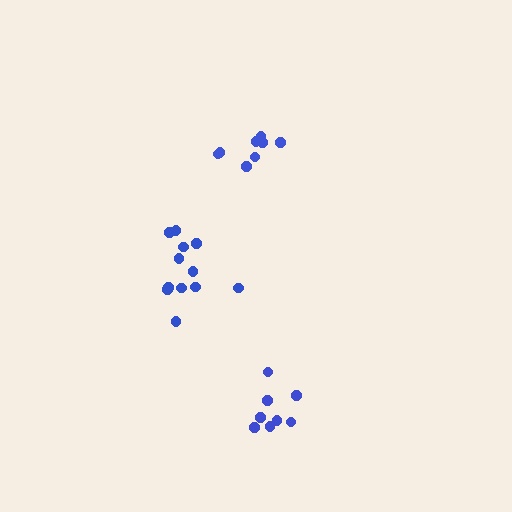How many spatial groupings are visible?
There are 3 spatial groupings.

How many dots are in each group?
Group 1: 12 dots, Group 2: 9 dots, Group 3: 8 dots (29 total).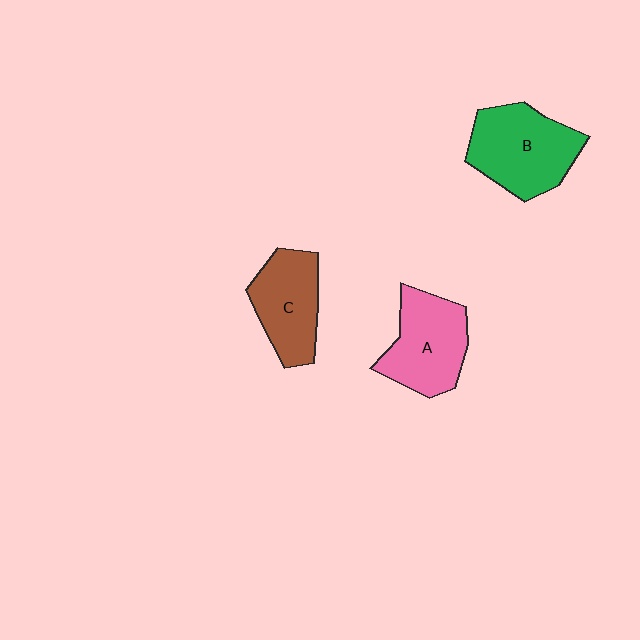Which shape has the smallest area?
Shape C (brown).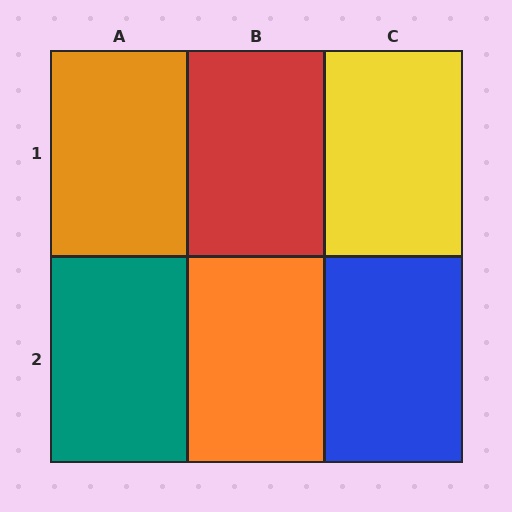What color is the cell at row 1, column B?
Red.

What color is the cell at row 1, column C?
Yellow.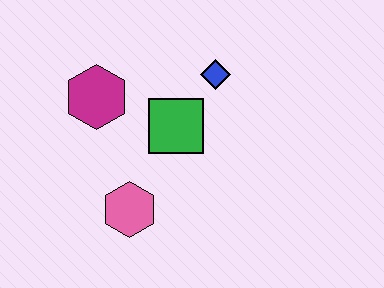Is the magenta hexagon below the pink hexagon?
No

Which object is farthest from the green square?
The pink hexagon is farthest from the green square.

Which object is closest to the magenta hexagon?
The green square is closest to the magenta hexagon.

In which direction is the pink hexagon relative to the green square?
The pink hexagon is below the green square.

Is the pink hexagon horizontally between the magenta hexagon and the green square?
Yes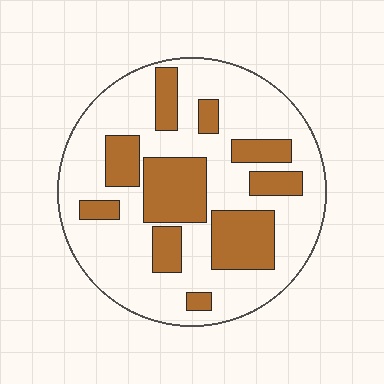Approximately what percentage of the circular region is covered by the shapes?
Approximately 30%.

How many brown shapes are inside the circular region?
10.